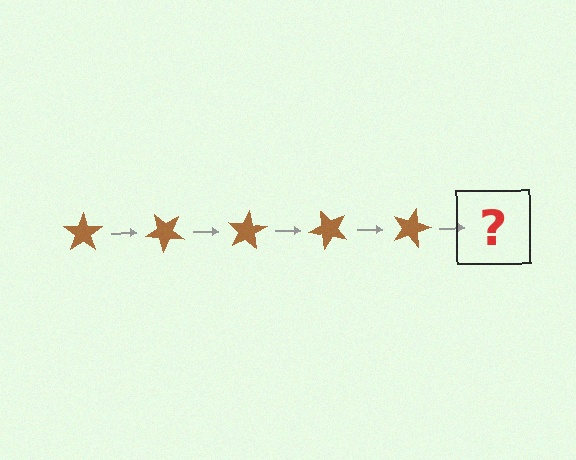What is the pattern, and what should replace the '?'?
The pattern is that the star rotates 40 degrees each step. The '?' should be a brown star rotated 200 degrees.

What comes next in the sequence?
The next element should be a brown star rotated 200 degrees.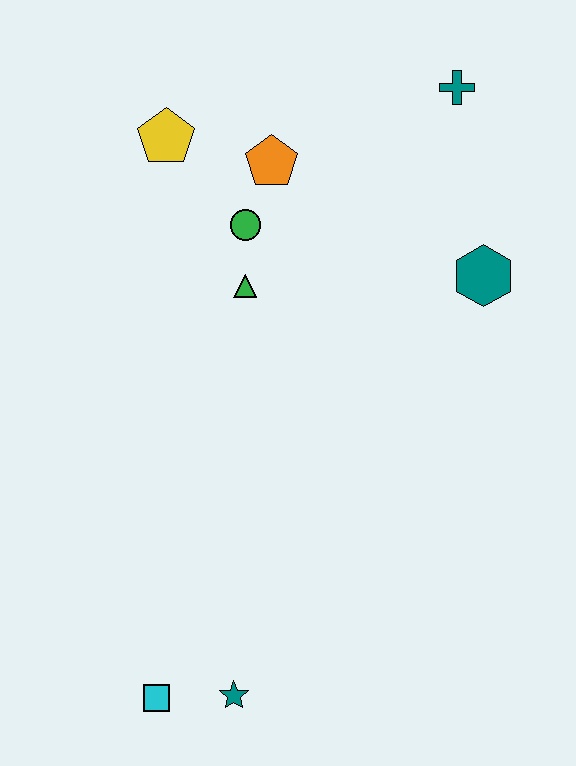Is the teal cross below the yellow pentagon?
No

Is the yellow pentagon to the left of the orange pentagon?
Yes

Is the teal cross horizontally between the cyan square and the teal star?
No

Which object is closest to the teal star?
The cyan square is closest to the teal star.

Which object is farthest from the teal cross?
The cyan square is farthest from the teal cross.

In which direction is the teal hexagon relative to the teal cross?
The teal hexagon is below the teal cross.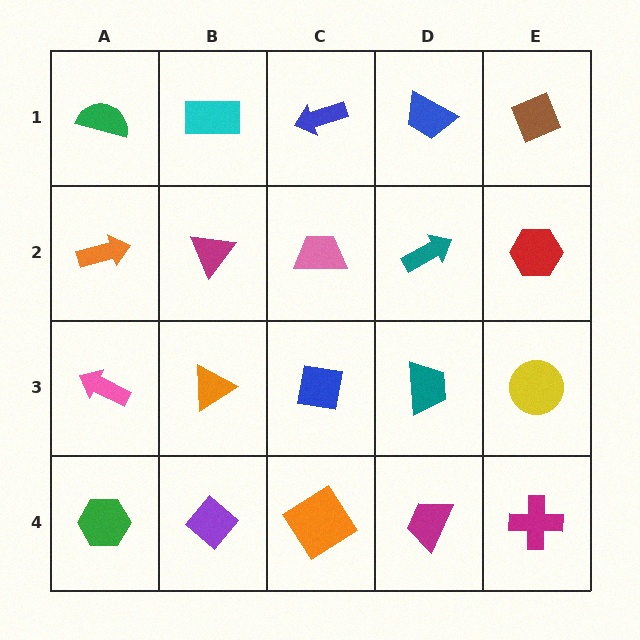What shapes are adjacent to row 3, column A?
An orange arrow (row 2, column A), a green hexagon (row 4, column A), an orange triangle (row 3, column B).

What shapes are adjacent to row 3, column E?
A red hexagon (row 2, column E), a magenta cross (row 4, column E), a teal trapezoid (row 3, column D).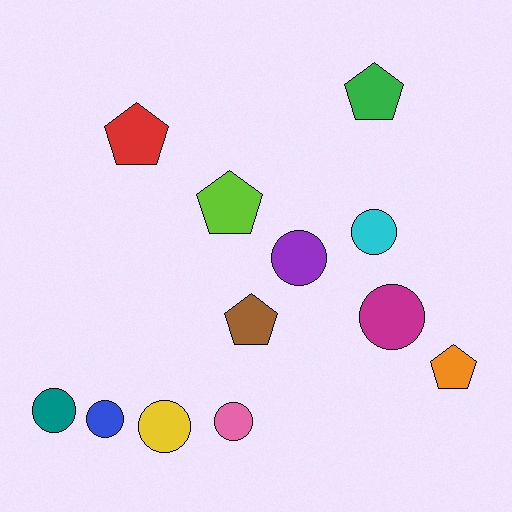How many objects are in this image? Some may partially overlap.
There are 12 objects.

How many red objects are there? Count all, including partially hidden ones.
There is 1 red object.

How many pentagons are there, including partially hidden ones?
There are 5 pentagons.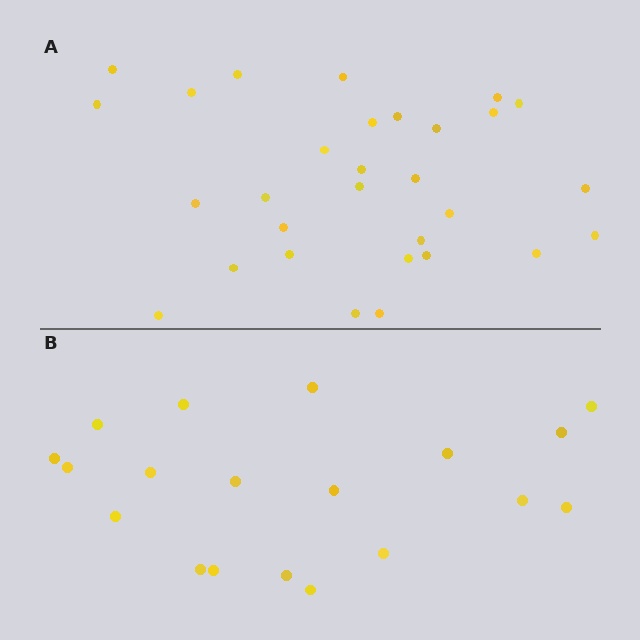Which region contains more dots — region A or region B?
Region A (the top region) has more dots.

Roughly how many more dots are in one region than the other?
Region A has roughly 12 or so more dots than region B.